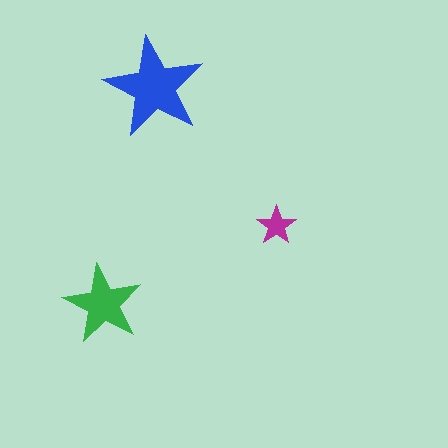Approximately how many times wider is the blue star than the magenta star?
About 2.5 times wider.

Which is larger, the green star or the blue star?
The blue one.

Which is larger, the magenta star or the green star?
The green one.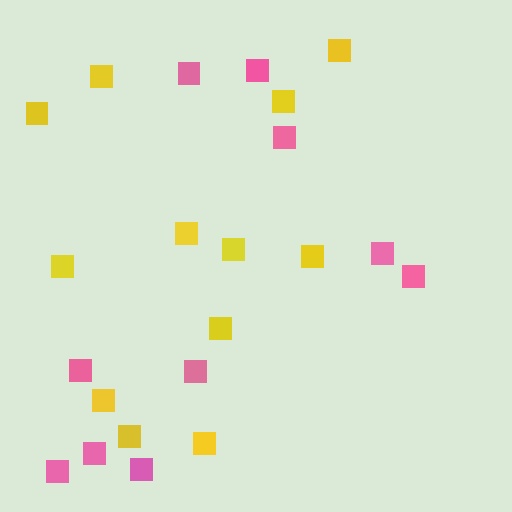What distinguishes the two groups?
There are 2 groups: one group of yellow squares (12) and one group of pink squares (10).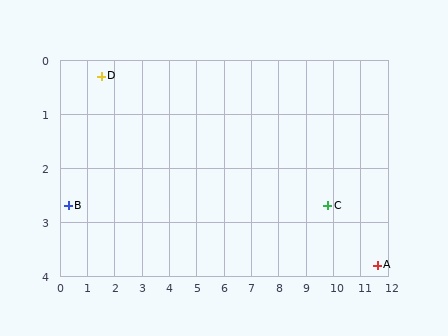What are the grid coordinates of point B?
Point B is at approximately (0.3, 2.7).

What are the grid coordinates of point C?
Point C is at approximately (9.8, 2.7).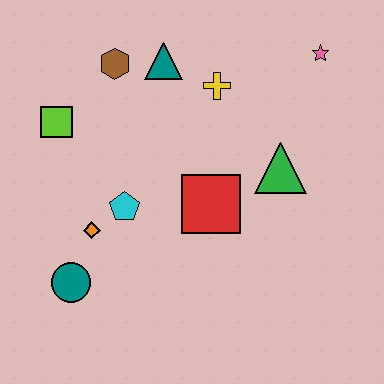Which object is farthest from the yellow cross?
The teal circle is farthest from the yellow cross.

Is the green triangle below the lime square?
Yes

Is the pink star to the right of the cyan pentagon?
Yes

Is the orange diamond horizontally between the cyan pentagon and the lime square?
Yes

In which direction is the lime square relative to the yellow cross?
The lime square is to the left of the yellow cross.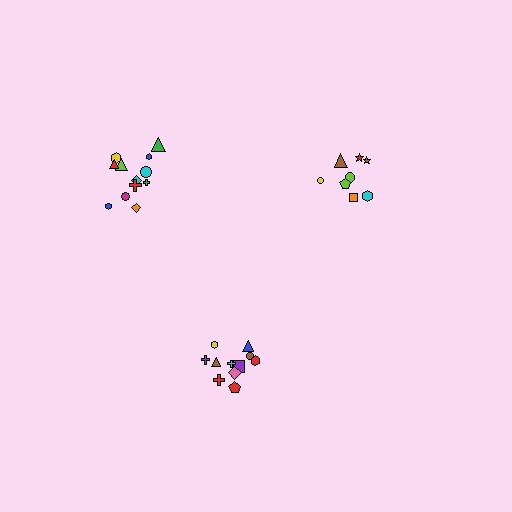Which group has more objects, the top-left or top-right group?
The top-left group.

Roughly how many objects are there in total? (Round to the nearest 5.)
Roughly 30 objects in total.